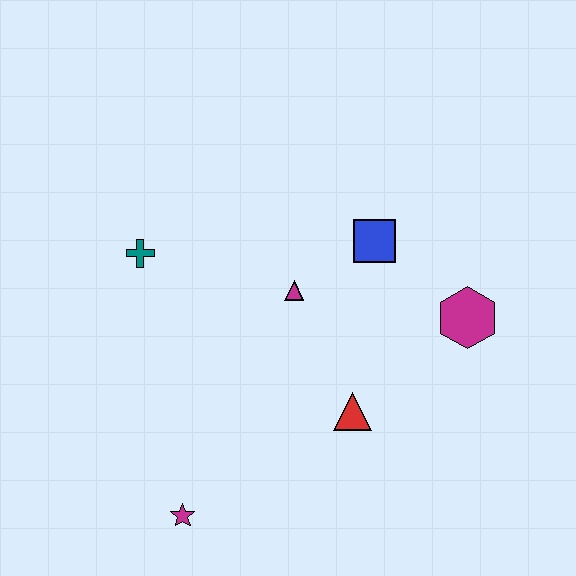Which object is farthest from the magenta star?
The magenta hexagon is farthest from the magenta star.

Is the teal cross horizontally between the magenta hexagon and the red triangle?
No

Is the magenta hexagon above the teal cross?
No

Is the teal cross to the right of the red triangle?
No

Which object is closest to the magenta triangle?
The blue square is closest to the magenta triangle.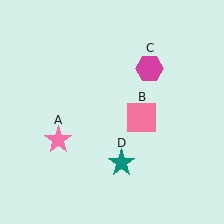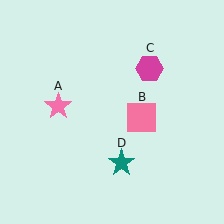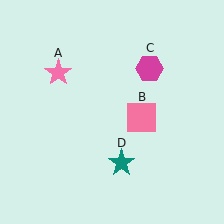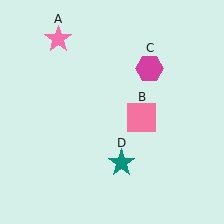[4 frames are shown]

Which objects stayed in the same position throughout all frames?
Pink square (object B) and magenta hexagon (object C) and teal star (object D) remained stationary.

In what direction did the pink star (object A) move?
The pink star (object A) moved up.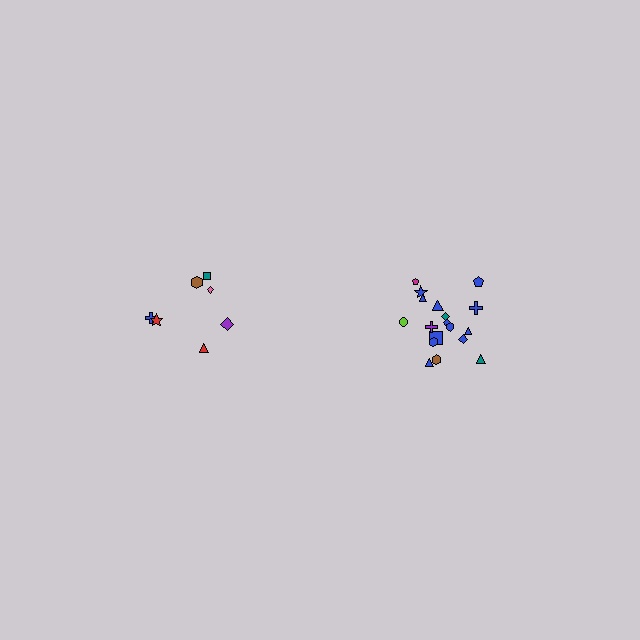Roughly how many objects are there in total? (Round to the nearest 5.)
Roughly 25 objects in total.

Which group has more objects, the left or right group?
The right group.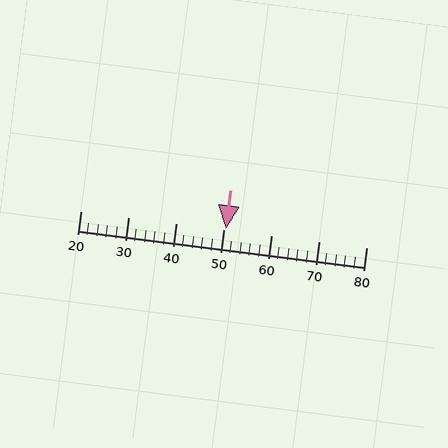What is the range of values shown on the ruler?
The ruler shows values from 20 to 80.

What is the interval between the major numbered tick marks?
The major tick marks are spaced 10 units apart.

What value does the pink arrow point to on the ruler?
The pink arrow points to approximately 51.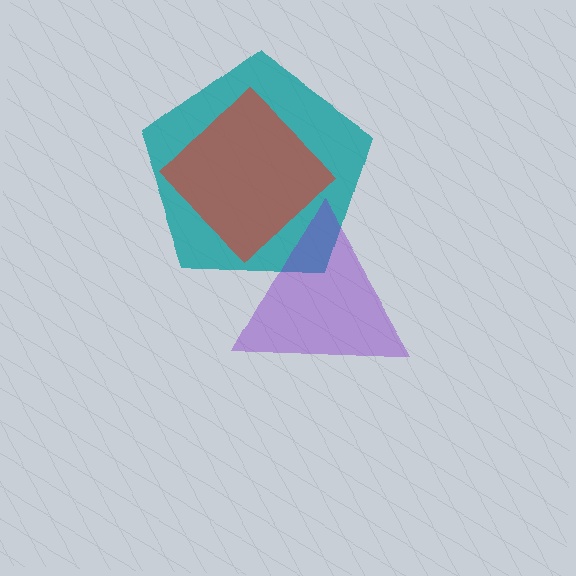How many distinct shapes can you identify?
There are 3 distinct shapes: a teal pentagon, a purple triangle, a red diamond.